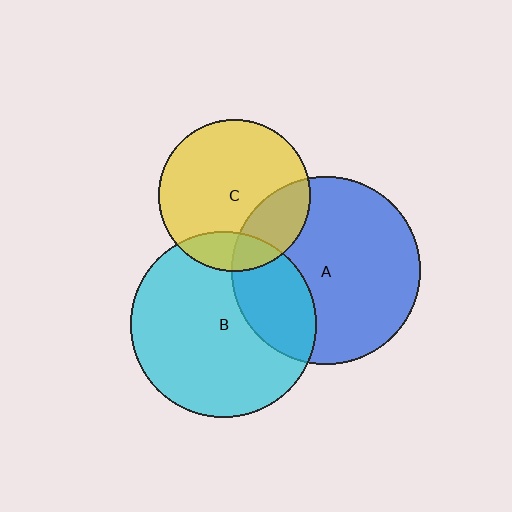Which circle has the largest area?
Circle A (blue).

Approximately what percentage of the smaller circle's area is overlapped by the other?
Approximately 25%.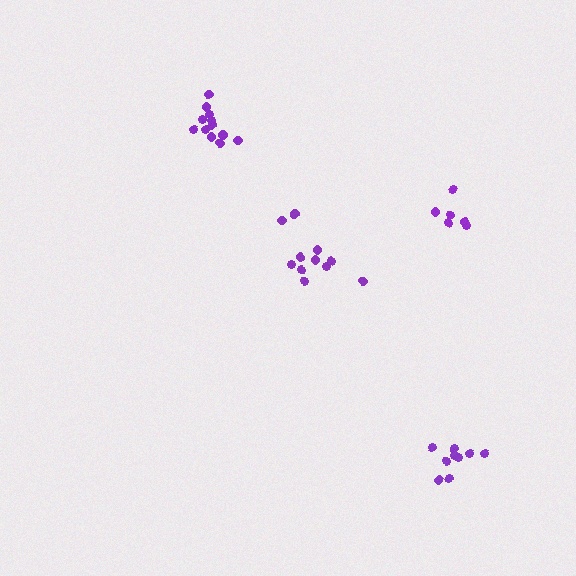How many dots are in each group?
Group 1: 12 dots, Group 2: 11 dots, Group 3: 9 dots, Group 4: 6 dots (38 total).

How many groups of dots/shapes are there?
There are 4 groups.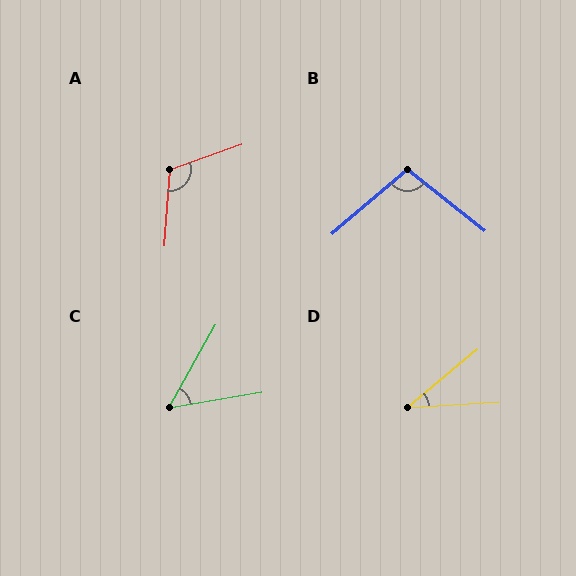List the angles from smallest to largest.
D (37°), C (51°), B (101°), A (113°).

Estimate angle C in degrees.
Approximately 51 degrees.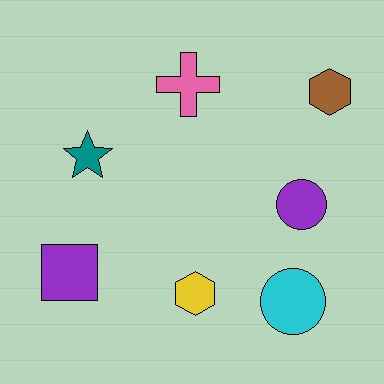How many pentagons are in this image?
There are no pentagons.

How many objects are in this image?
There are 7 objects.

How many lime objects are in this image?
There are no lime objects.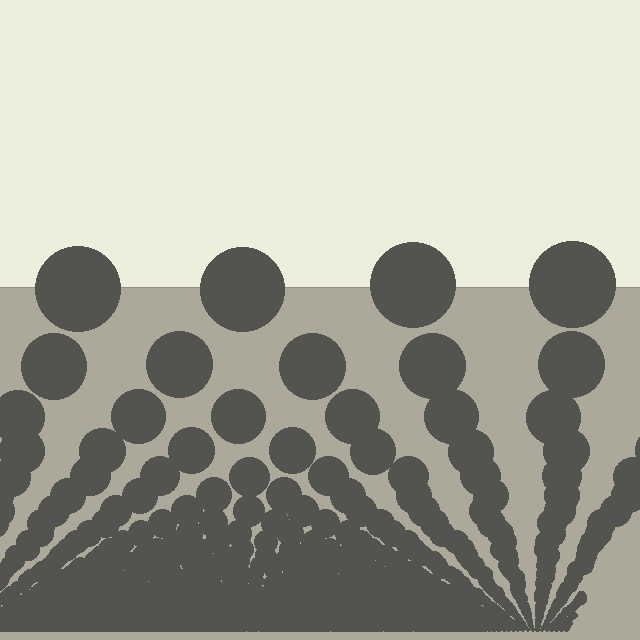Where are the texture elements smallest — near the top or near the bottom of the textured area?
Near the bottom.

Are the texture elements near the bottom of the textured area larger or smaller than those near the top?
Smaller. The gradient is inverted — elements near the bottom are smaller and denser.